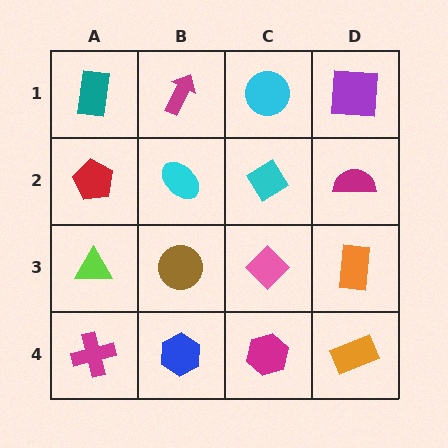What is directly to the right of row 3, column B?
A pink diamond.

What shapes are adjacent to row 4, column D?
An orange rectangle (row 3, column D), a magenta hexagon (row 4, column C).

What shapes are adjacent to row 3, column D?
A magenta semicircle (row 2, column D), an orange rectangle (row 4, column D), a pink diamond (row 3, column C).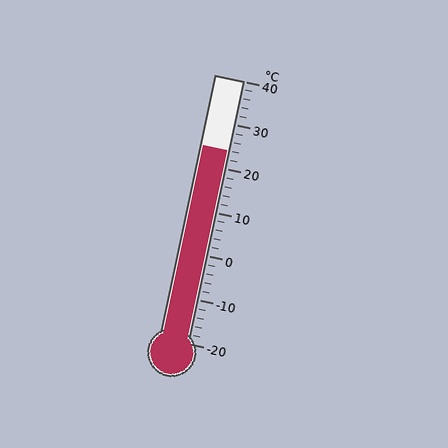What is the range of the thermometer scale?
The thermometer scale ranges from -20°C to 40°C.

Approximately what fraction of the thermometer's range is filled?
The thermometer is filled to approximately 75% of its range.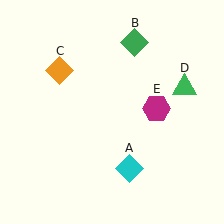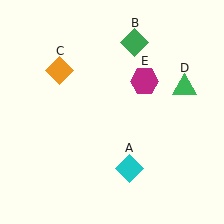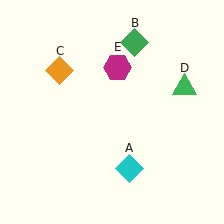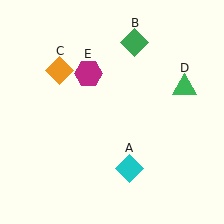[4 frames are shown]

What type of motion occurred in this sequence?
The magenta hexagon (object E) rotated counterclockwise around the center of the scene.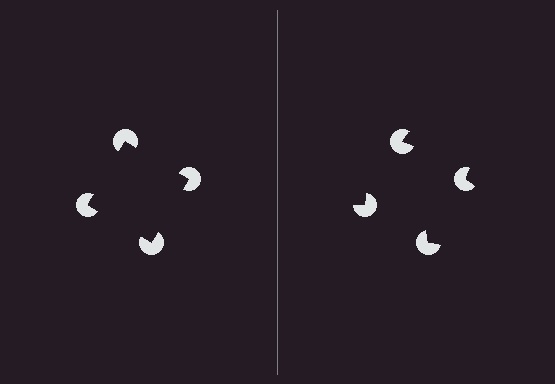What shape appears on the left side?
An illusory square.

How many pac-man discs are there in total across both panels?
8 — 4 on each side.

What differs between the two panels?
The pac-man discs are positioned identically on both sides; only the wedge orientations differ. On the left they align to a square; on the right they are misaligned.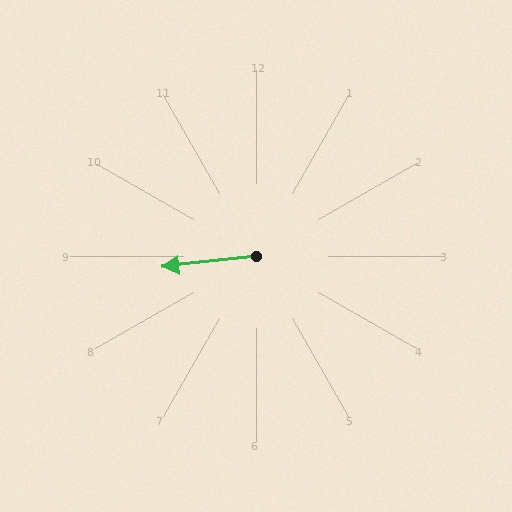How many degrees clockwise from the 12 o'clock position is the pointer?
Approximately 264 degrees.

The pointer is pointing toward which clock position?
Roughly 9 o'clock.